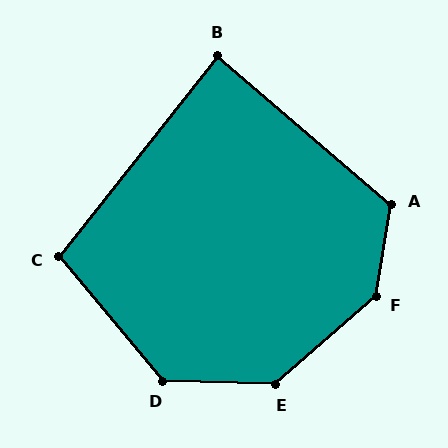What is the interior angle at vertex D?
Approximately 132 degrees (obtuse).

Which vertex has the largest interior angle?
F, at approximately 140 degrees.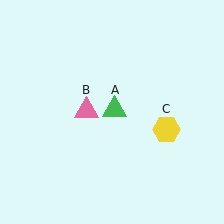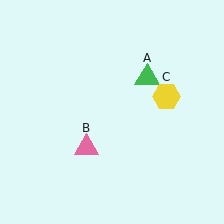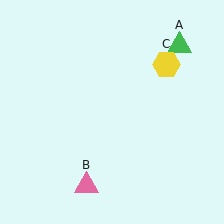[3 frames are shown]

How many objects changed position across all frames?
3 objects changed position: green triangle (object A), pink triangle (object B), yellow hexagon (object C).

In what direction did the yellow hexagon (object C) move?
The yellow hexagon (object C) moved up.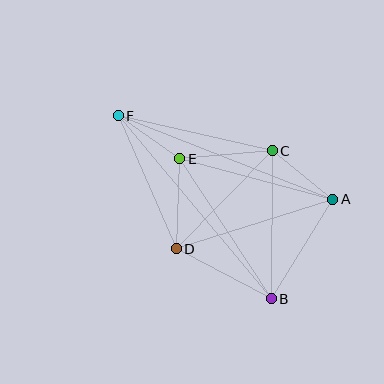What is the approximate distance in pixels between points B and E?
The distance between B and E is approximately 167 pixels.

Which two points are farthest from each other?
Points B and F are farthest from each other.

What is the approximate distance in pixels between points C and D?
The distance between C and D is approximately 138 pixels.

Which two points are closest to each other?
Points E and F are closest to each other.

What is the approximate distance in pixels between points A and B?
The distance between A and B is approximately 117 pixels.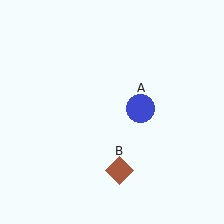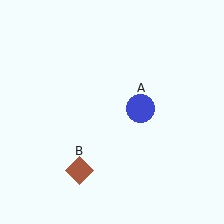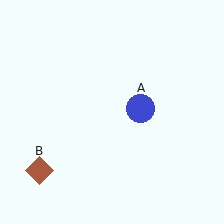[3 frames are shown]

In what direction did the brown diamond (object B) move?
The brown diamond (object B) moved left.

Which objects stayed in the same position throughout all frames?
Blue circle (object A) remained stationary.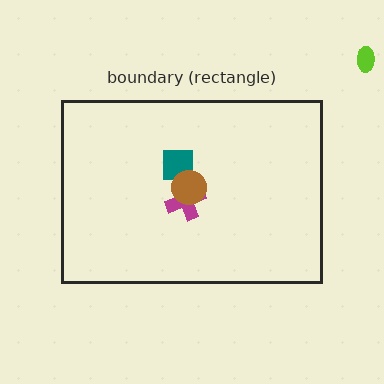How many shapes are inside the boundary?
3 inside, 1 outside.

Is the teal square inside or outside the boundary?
Inside.